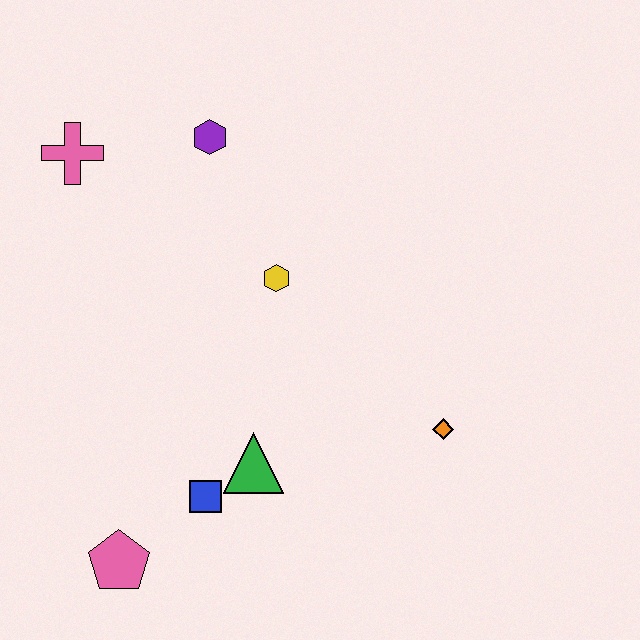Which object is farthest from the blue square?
The pink cross is farthest from the blue square.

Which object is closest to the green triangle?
The blue square is closest to the green triangle.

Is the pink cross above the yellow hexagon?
Yes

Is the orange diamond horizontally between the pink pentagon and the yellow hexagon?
No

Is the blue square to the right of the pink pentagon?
Yes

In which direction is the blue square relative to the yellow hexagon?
The blue square is below the yellow hexagon.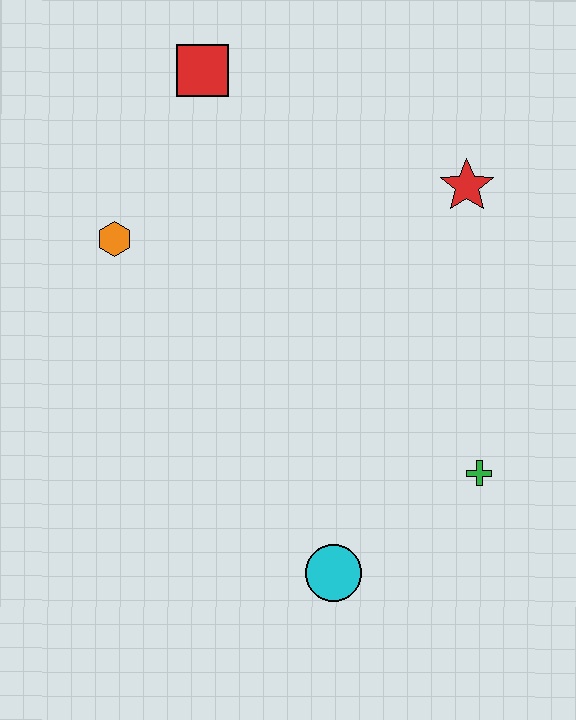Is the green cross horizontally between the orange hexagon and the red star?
No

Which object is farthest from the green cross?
The red square is farthest from the green cross.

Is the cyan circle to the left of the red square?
No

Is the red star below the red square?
Yes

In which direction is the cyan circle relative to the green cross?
The cyan circle is to the left of the green cross.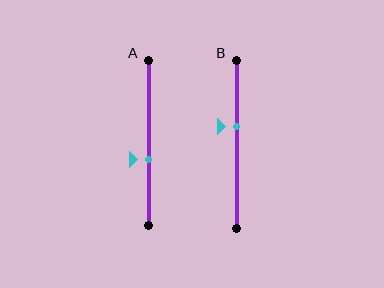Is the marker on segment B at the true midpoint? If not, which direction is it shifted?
No, the marker on segment B is shifted upward by about 11% of the segment length.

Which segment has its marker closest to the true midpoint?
Segment A has its marker closest to the true midpoint.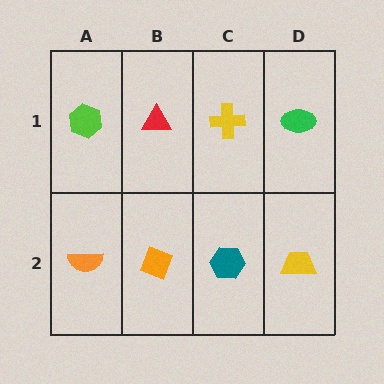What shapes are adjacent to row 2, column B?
A red triangle (row 1, column B), an orange semicircle (row 2, column A), a teal hexagon (row 2, column C).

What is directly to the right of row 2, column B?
A teal hexagon.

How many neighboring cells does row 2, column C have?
3.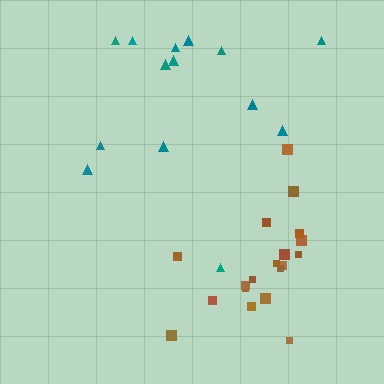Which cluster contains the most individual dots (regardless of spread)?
Brown (19).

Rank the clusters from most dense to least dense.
brown, teal.